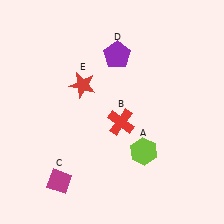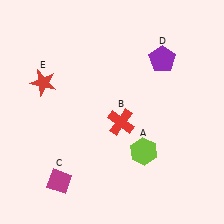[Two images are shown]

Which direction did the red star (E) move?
The red star (E) moved left.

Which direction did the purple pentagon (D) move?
The purple pentagon (D) moved right.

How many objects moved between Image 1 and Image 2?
2 objects moved between the two images.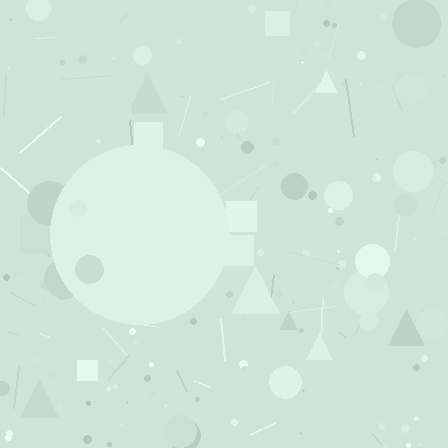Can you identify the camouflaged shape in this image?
The camouflaged shape is a circle.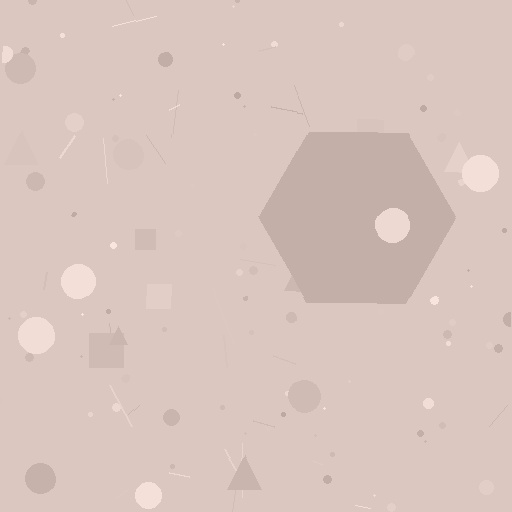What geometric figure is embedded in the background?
A hexagon is embedded in the background.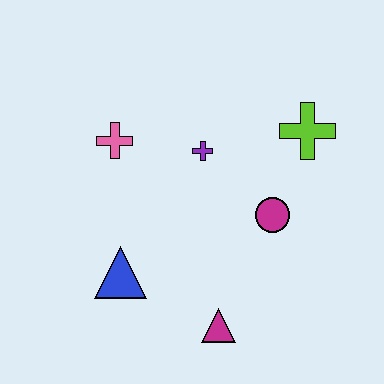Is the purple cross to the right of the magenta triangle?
No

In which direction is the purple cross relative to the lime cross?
The purple cross is to the left of the lime cross.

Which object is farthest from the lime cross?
The blue triangle is farthest from the lime cross.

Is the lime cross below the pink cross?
No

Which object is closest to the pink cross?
The purple cross is closest to the pink cross.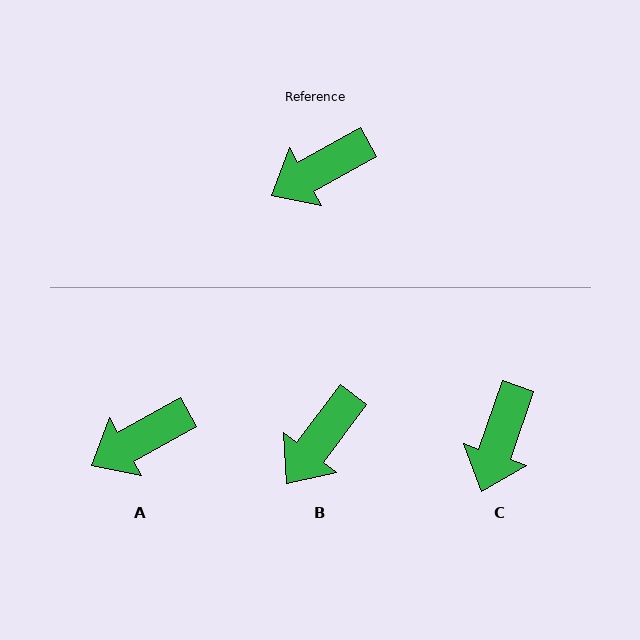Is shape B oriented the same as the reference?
No, it is off by about 25 degrees.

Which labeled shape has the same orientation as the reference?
A.